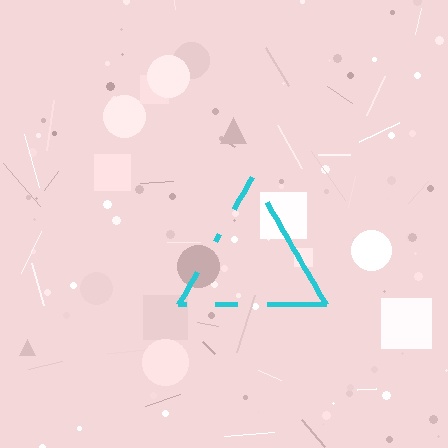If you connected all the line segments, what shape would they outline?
They would outline a triangle.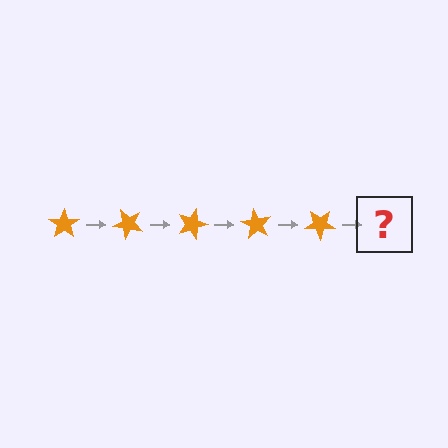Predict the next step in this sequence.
The next step is an orange star rotated 225 degrees.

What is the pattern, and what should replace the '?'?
The pattern is that the star rotates 45 degrees each step. The '?' should be an orange star rotated 225 degrees.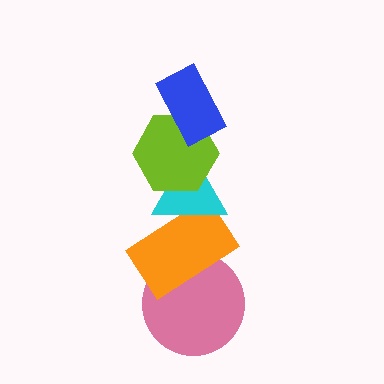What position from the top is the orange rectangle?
The orange rectangle is 4th from the top.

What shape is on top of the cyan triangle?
The lime hexagon is on top of the cyan triangle.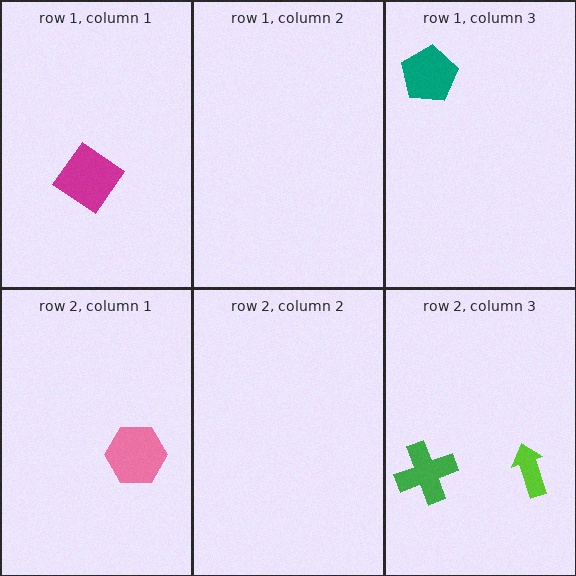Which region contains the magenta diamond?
The row 1, column 1 region.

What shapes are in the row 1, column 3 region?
The teal pentagon.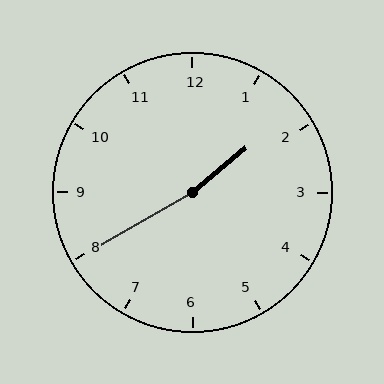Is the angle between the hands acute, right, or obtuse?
It is obtuse.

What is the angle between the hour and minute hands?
Approximately 170 degrees.